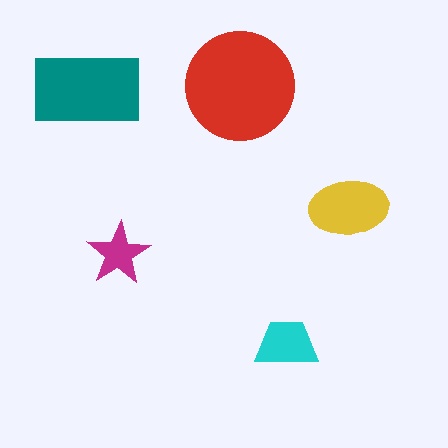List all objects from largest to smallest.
The red circle, the teal rectangle, the yellow ellipse, the cyan trapezoid, the magenta star.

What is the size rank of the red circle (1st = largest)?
1st.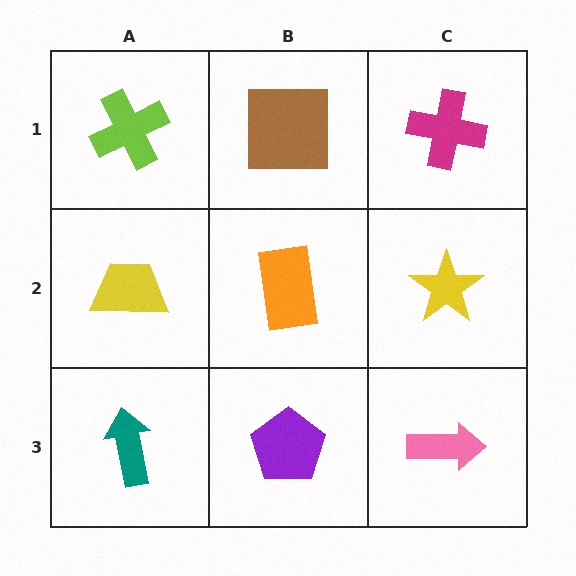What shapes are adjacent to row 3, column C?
A yellow star (row 2, column C), a purple pentagon (row 3, column B).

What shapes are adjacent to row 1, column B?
An orange rectangle (row 2, column B), a lime cross (row 1, column A), a magenta cross (row 1, column C).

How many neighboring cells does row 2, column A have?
3.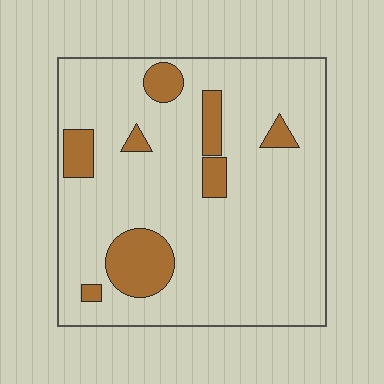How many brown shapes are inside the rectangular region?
8.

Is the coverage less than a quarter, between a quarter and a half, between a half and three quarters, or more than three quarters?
Less than a quarter.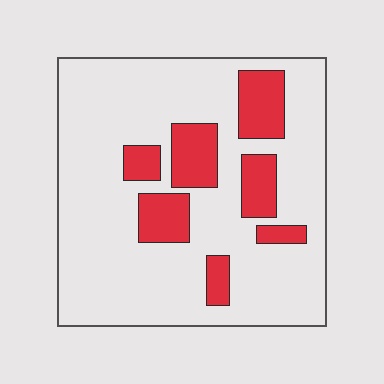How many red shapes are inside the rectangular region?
7.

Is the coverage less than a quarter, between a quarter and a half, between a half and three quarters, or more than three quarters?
Less than a quarter.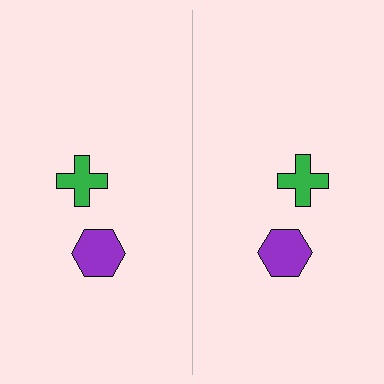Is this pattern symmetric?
Yes, this pattern has bilateral (reflection) symmetry.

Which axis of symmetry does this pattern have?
The pattern has a vertical axis of symmetry running through the center of the image.